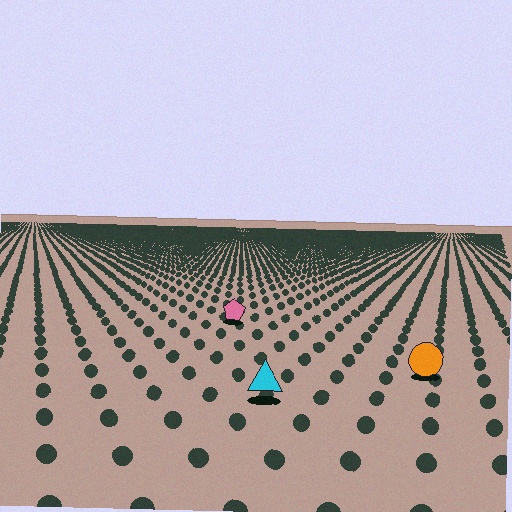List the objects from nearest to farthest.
From nearest to farthest: the cyan triangle, the orange circle, the pink pentagon.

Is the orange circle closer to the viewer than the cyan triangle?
No. The cyan triangle is closer — you can tell from the texture gradient: the ground texture is coarser near it.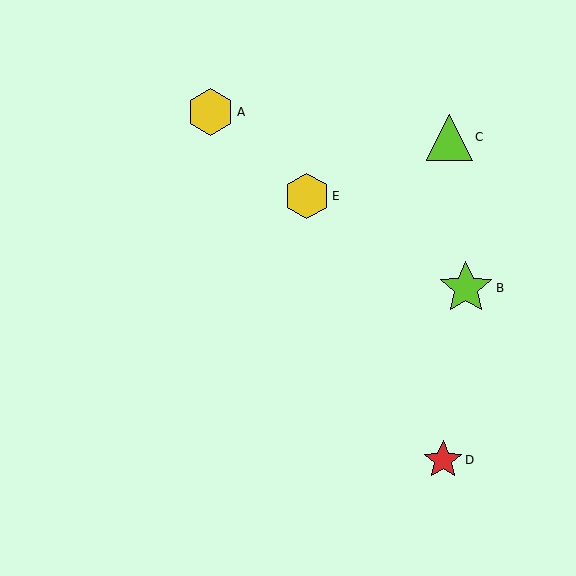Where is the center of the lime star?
The center of the lime star is at (466, 288).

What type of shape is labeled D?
Shape D is a red star.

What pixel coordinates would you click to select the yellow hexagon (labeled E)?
Click at (307, 196) to select the yellow hexagon E.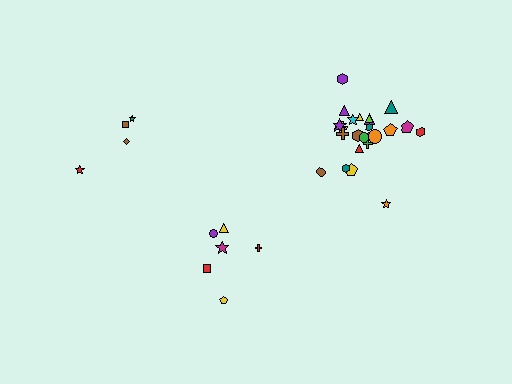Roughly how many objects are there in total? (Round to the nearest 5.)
Roughly 35 objects in total.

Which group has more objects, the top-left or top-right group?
The top-right group.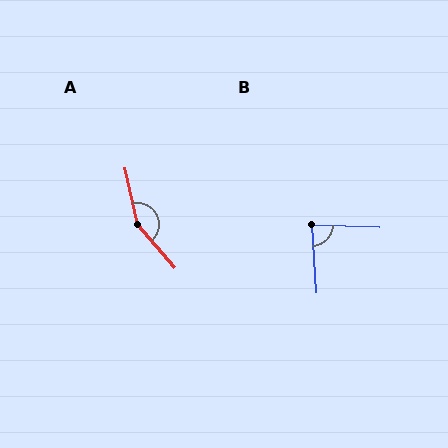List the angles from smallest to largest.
B (84°), A (151°).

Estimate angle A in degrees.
Approximately 151 degrees.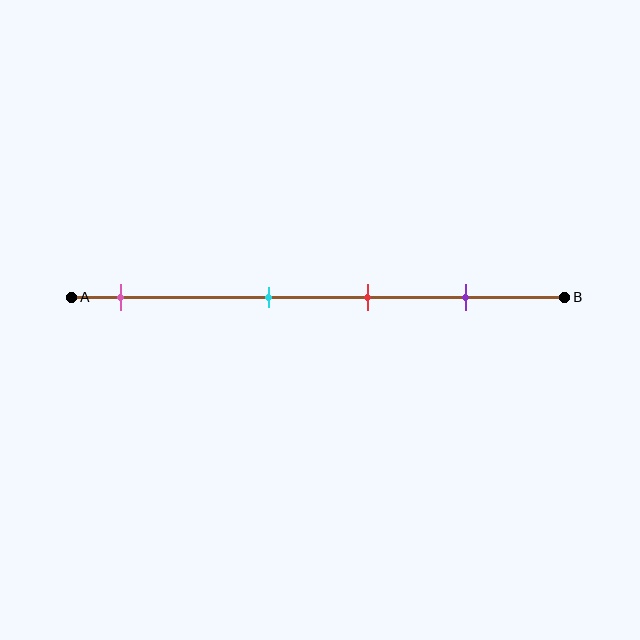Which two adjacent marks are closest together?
The cyan and red marks are the closest adjacent pair.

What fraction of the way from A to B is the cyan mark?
The cyan mark is approximately 40% (0.4) of the way from A to B.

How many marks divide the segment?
There are 4 marks dividing the segment.